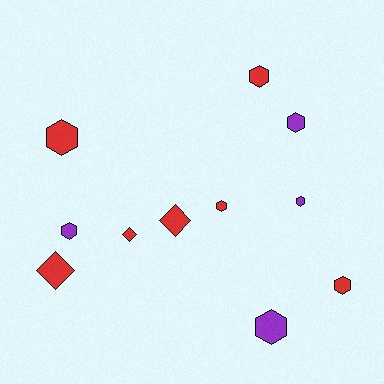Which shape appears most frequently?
Hexagon, with 8 objects.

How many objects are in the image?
There are 11 objects.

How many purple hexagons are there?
There are 4 purple hexagons.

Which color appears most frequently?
Red, with 7 objects.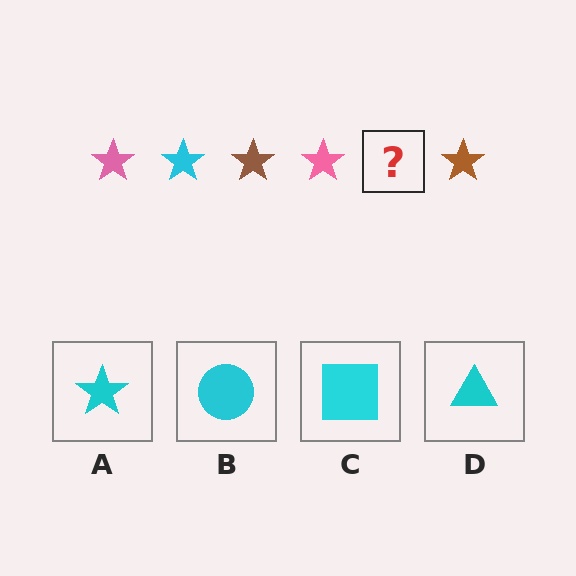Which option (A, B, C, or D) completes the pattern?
A.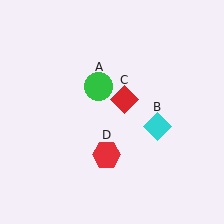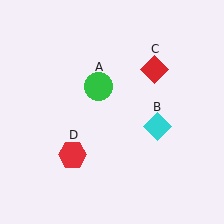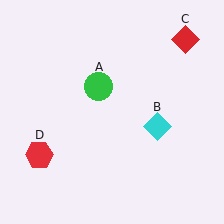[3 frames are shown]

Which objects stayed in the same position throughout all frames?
Green circle (object A) and cyan diamond (object B) remained stationary.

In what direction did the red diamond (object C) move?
The red diamond (object C) moved up and to the right.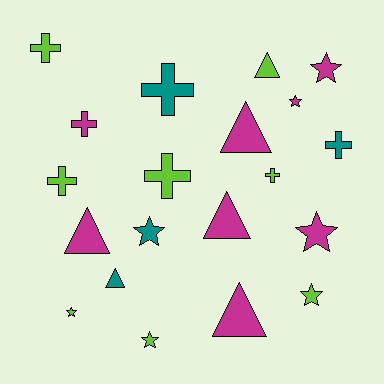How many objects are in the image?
There are 20 objects.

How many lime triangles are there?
There is 1 lime triangle.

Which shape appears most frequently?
Cross, with 7 objects.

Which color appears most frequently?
Magenta, with 8 objects.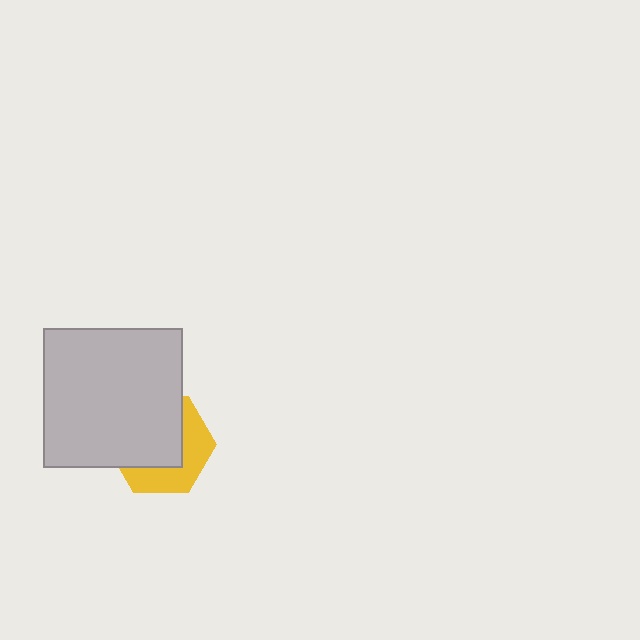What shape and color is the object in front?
The object in front is a light gray square.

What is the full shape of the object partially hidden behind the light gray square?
The partially hidden object is a yellow hexagon.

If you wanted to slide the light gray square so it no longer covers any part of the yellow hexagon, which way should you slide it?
Slide it toward the upper-left — that is the most direct way to separate the two shapes.